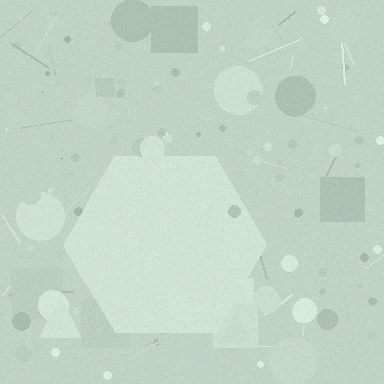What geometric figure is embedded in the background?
A hexagon is embedded in the background.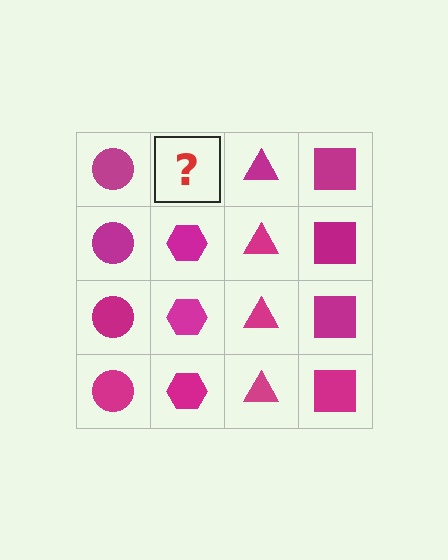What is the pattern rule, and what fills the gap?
The rule is that each column has a consistent shape. The gap should be filled with a magenta hexagon.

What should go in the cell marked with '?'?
The missing cell should contain a magenta hexagon.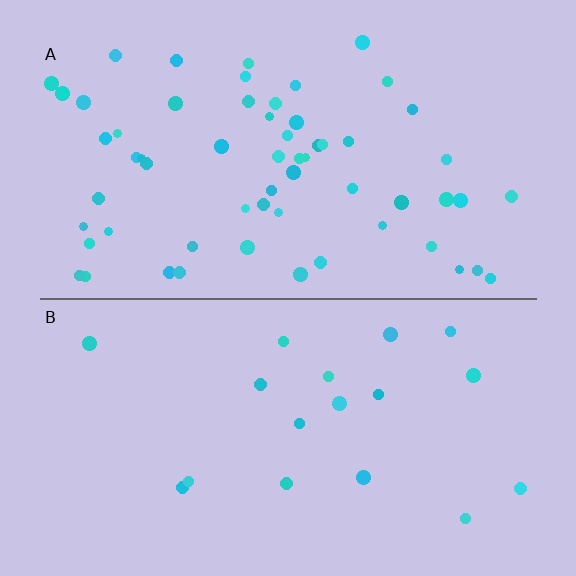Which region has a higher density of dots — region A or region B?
A (the top).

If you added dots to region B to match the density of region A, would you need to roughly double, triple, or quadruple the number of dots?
Approximately triple.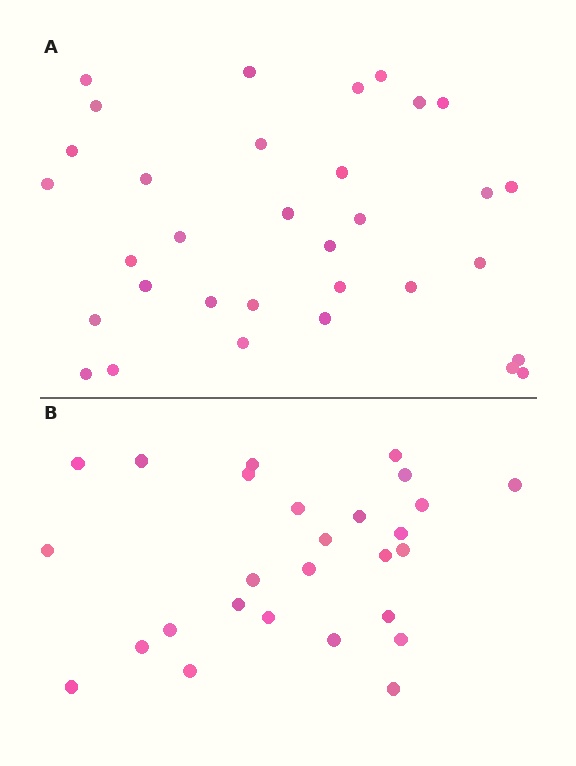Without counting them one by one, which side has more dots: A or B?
Region A (the top region) has more dots.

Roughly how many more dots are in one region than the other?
Region A has about 6 more dots than region B.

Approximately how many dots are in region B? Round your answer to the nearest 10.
About 30 dots. (The exact count is 27, which rounds to 30.)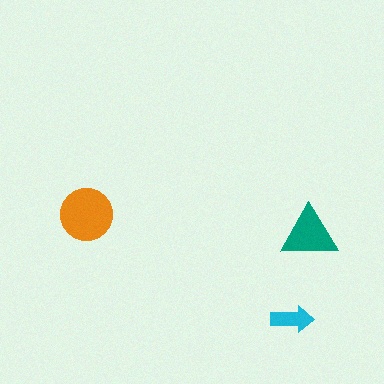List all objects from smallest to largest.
The cyan arrow, the teal triangle, the orange circle.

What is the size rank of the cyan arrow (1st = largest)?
3rd.